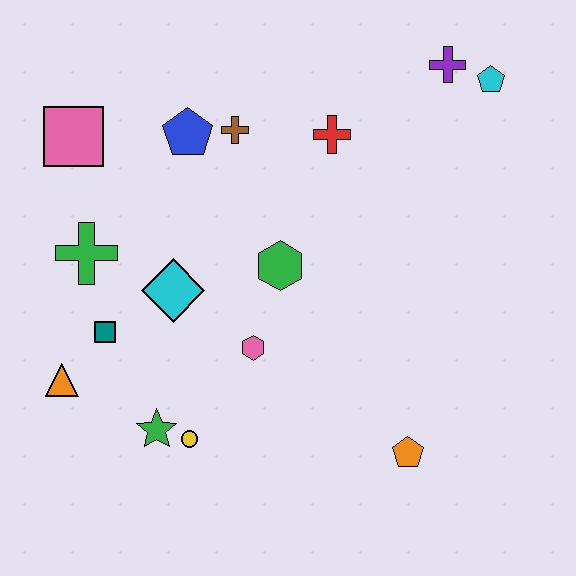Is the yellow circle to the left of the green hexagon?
Yes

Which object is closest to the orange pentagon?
The pink hexagon is closest to the orange pentagon.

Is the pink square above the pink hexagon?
Yes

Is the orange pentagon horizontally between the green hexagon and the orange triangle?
No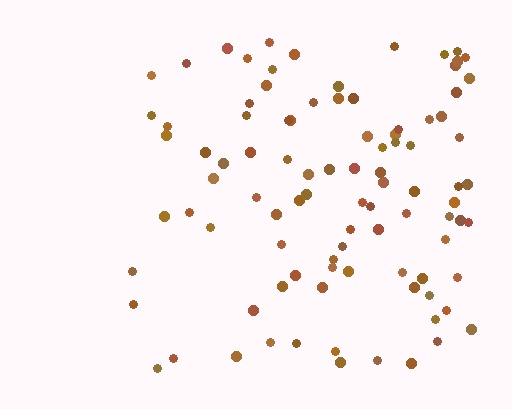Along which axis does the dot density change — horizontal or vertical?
Horizontal.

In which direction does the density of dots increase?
From left to right, with the right side densest.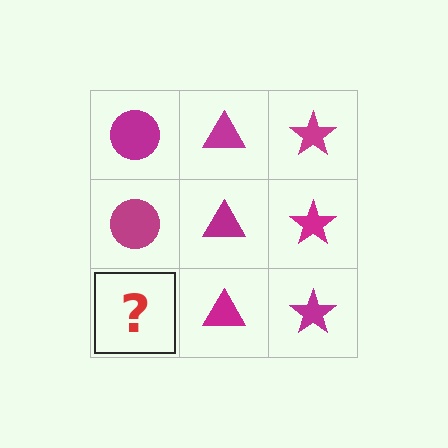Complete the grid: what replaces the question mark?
The question mark should be replaced with a magenta circle.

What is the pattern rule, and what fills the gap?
The rule is that each column has a consistent shape. The gap should be filled with a magenta circle.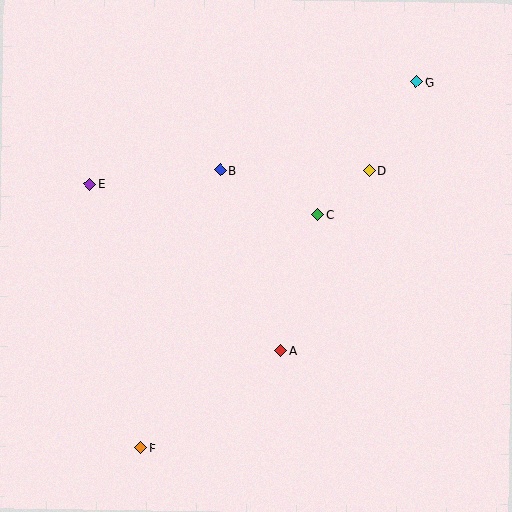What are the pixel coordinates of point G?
Point G is at (416, 82).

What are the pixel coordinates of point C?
Point C is at (317, 215).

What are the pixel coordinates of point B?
Point B is at (220, 170).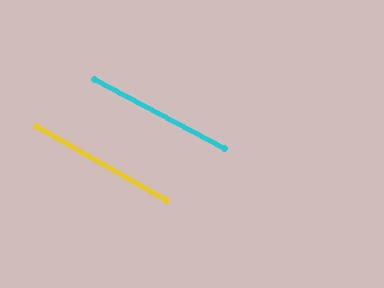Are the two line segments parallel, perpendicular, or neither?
Parallel — their directions differ by only 1.7°.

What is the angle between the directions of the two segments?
Approximately 2 degrees.